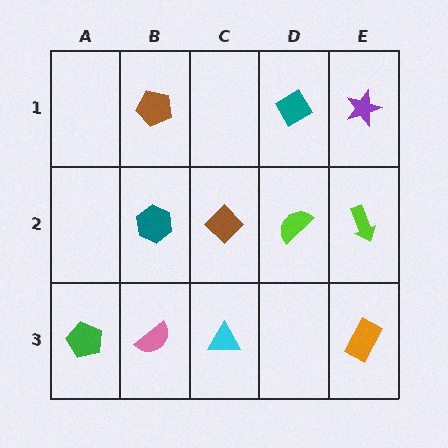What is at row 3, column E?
An orange rectangle.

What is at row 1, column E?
A purple star.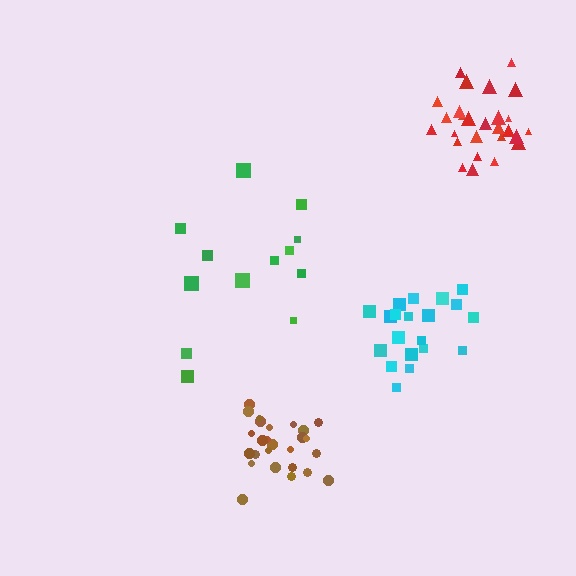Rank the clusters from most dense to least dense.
red, brown, cyan, green.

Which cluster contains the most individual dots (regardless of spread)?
Red (28).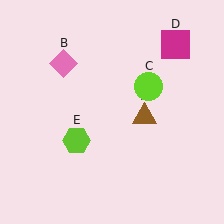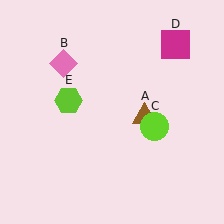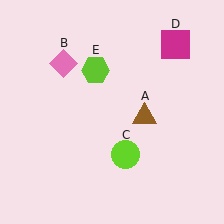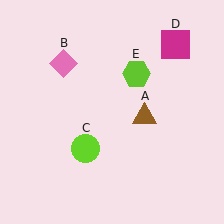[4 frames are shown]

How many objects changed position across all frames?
2 objects changed position: lime circle (object C), lime hexagon (object E).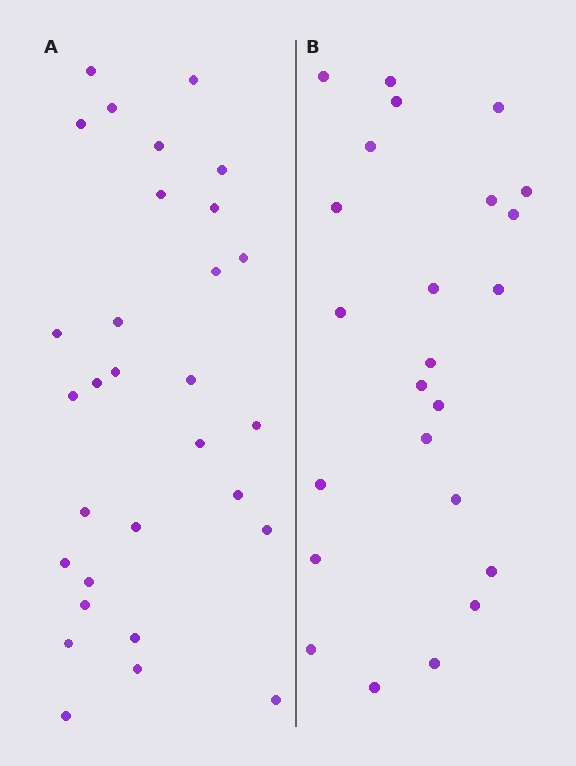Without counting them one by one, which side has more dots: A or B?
Region A (the left region) has more dots.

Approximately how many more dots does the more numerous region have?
Region A has about 6 more dots than region B.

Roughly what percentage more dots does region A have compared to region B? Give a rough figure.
About 25% more.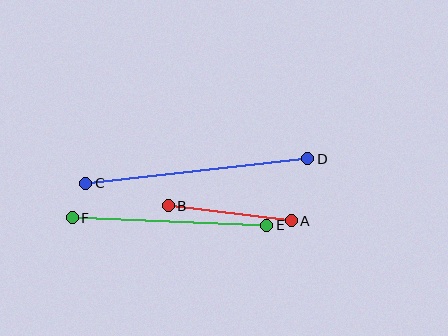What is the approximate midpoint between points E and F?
The midpoint is at approximately (170, 222) pixels.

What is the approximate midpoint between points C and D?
The midpoint is at approximately (197, 171) pixels.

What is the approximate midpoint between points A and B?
The midpoint is at approximately (230, 213) pixels.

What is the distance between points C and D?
The distance is approximately 224 pixels.